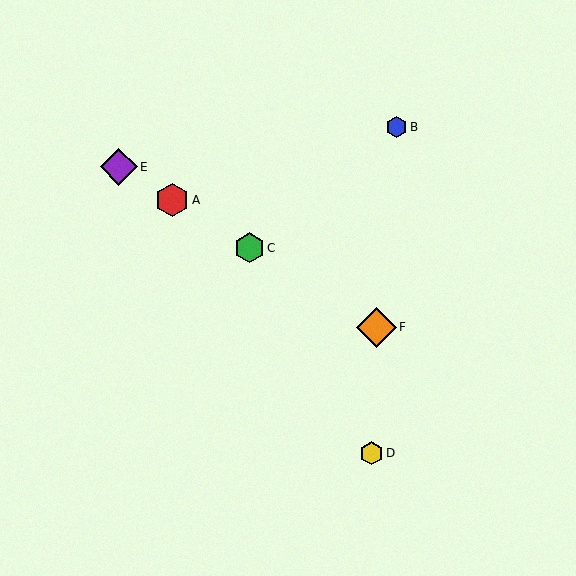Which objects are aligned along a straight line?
Objects A, C, E, F are aligned along a straight line.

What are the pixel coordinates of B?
Object B is at (396, 127).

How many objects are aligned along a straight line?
4 objects (A, C, E, F) are aligned along a straight line.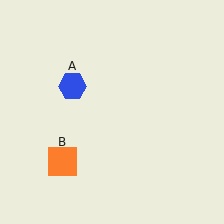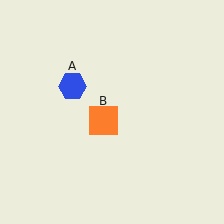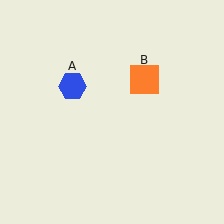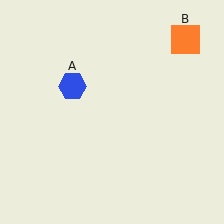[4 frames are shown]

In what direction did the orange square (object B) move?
The orange square (object B) moved up and to the right.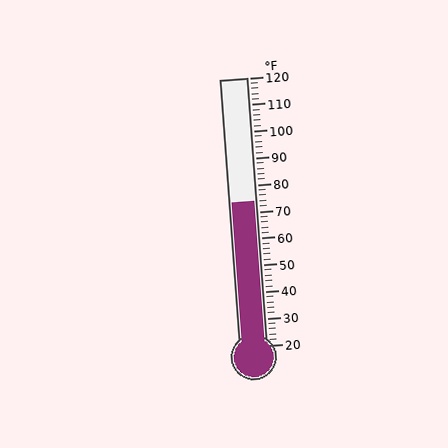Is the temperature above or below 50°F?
The temperature is above 50°F.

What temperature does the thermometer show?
The thermometer shows approximately 74°F.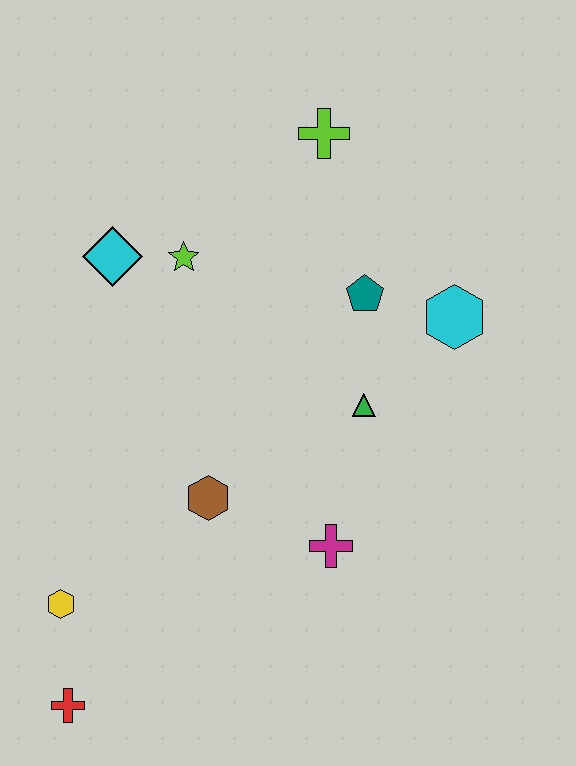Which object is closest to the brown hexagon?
The magenta cross is closest to the brown hexagon.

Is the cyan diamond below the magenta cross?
No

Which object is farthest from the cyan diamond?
The red cross is farthest from the cyan diamond.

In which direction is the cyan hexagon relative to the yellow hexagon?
The cyan hexagon is to the right of the yellow hexagon.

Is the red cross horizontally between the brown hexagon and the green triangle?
No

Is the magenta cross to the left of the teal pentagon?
Yes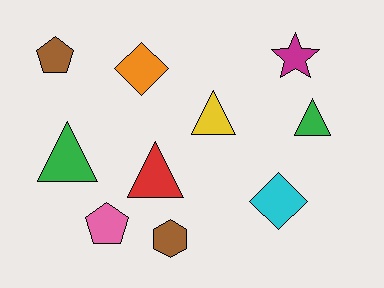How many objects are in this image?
There are 10 objects.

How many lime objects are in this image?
There are no lime objects.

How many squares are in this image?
There are no squares.